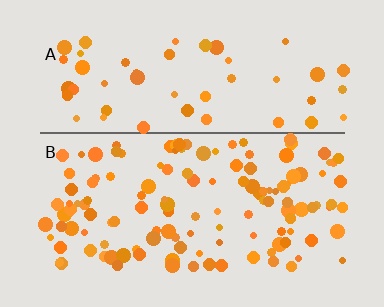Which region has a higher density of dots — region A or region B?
B (the bottom).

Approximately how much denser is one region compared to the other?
Approximately 2.4× — region B over region A.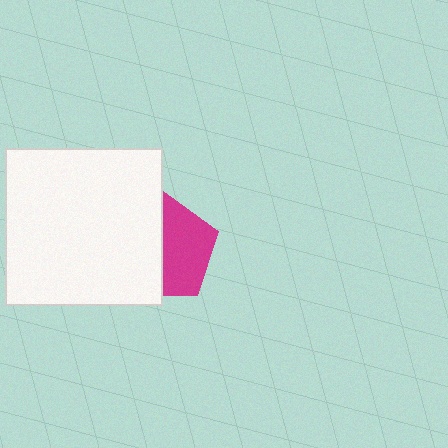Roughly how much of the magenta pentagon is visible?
About half of it is visible (roughly 50%).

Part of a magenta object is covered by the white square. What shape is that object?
It is a pentagon.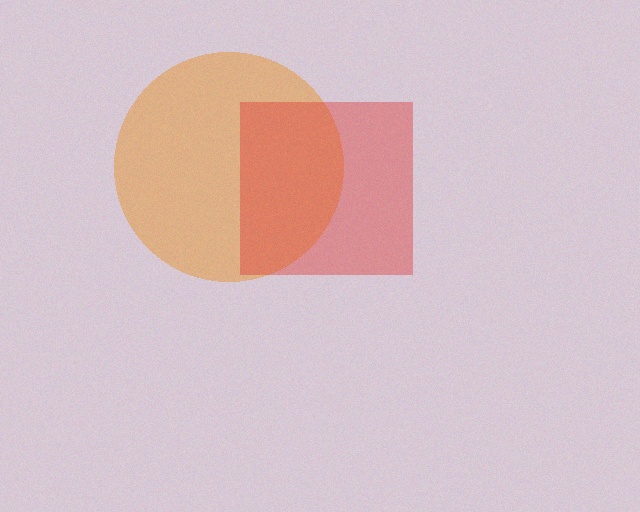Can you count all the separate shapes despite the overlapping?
Yes, there are 2 separate shapes.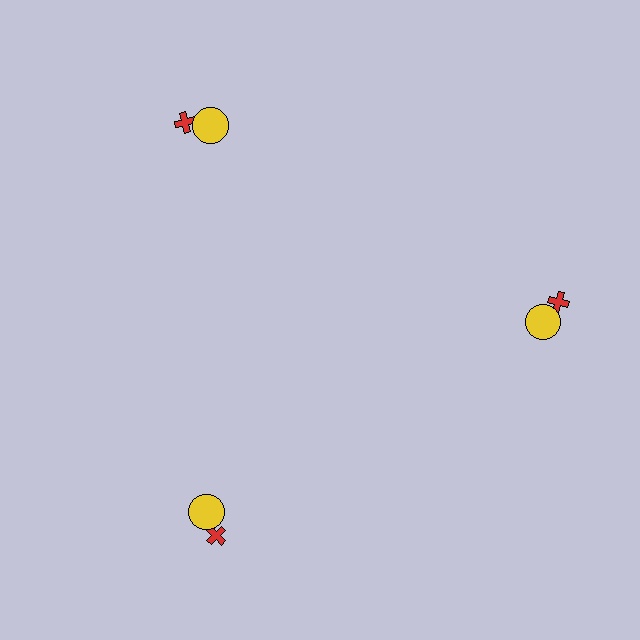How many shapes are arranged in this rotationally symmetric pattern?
There are 6 shapes, arranged in 3 groups of 2.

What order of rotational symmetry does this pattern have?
This pattern has 3-fold rotational symmetry.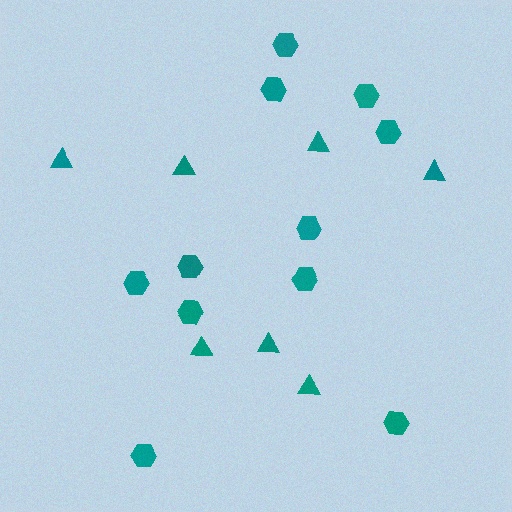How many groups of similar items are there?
There are 2 groups: one group of triangles (7) and one group of hexagons (11).